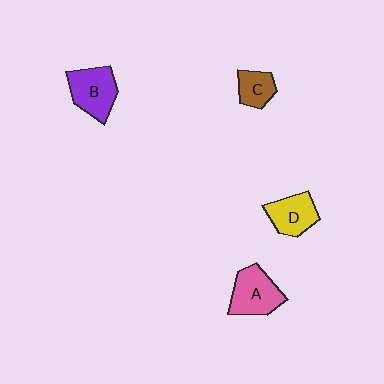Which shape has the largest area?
Shape B (purple).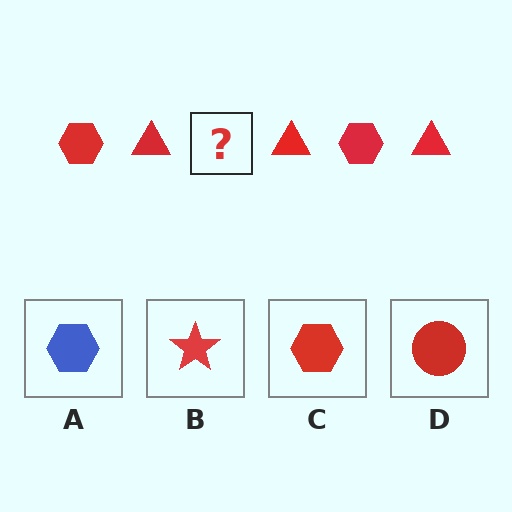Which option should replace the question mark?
Option C.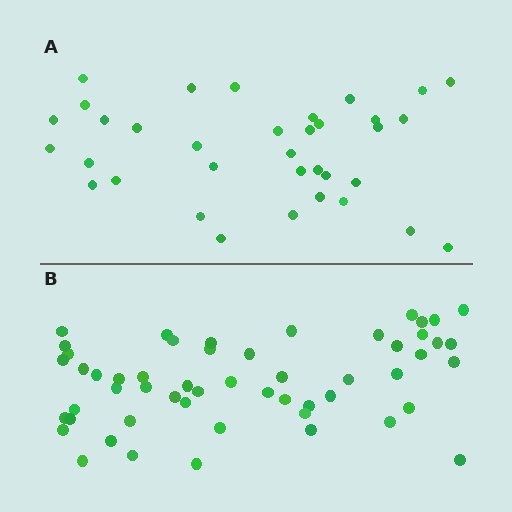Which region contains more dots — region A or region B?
Region B (the bottom region) has more dots.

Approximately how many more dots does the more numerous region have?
Region B has approximately 20 more dots than region A.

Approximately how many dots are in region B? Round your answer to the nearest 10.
About 50 dots. (The exact count is 54, which rounds to 50.)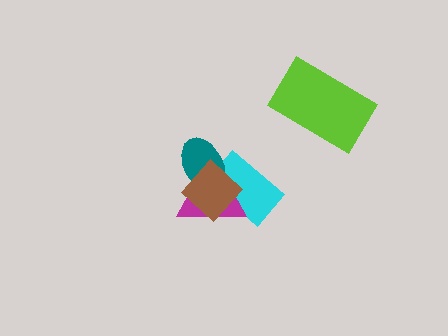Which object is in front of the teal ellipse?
The brown diamond is in front of the teal ellipse.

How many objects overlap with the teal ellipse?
3 objects overlap with the teal ellipse.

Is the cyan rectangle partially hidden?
Yes, it is partially covered by another shape.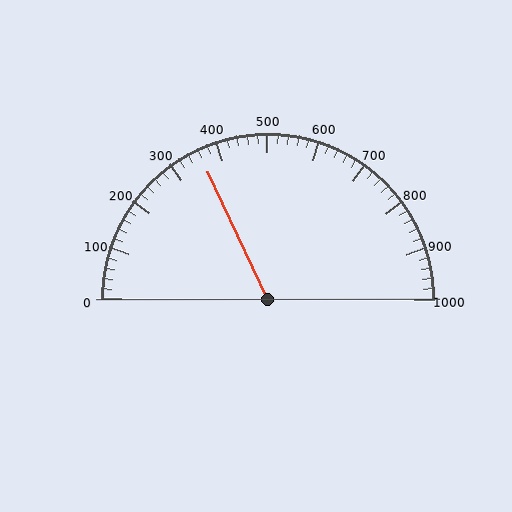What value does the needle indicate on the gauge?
The needle indicates approximately 360.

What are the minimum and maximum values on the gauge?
The gauge ranges from 0 to 1000.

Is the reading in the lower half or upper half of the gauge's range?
The reading is in the lower half of the range (0 to 1000).